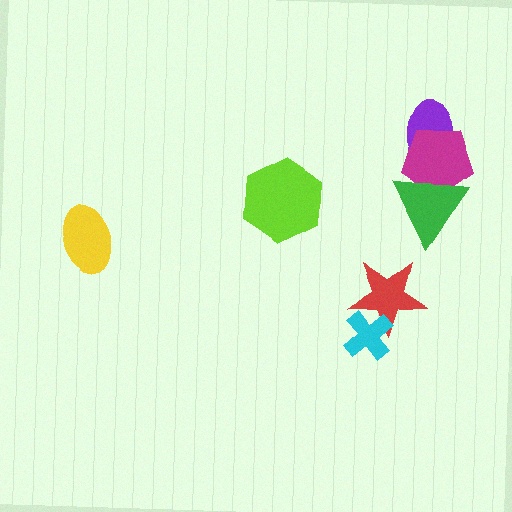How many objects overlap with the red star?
1 object overlaps with the red star.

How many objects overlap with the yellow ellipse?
0 objects overlap with the yellow ellipse.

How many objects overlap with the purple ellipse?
2 objects overlap with the purple ellipse.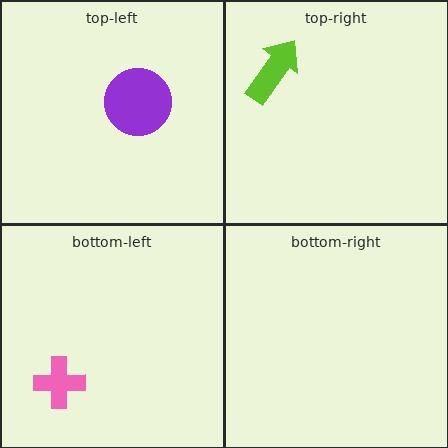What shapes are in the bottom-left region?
The pink cross.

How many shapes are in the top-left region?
1.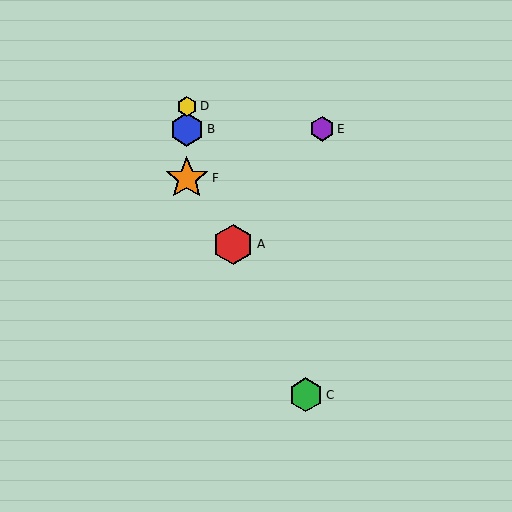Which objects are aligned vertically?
Objects B, D, F are aligned vertically.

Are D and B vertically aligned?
Yes, both are at x≈187.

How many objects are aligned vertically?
3 objects (B, D, F) are aligned vertically.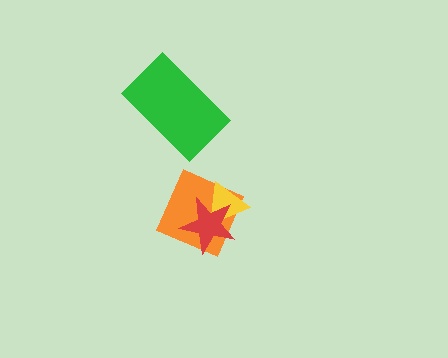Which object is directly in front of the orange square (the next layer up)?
The yellow triangle is directly in front of the orange square.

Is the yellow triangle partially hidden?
Yes, it is partially covered by another shape.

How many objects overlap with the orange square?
2 objects overlap with the orange square.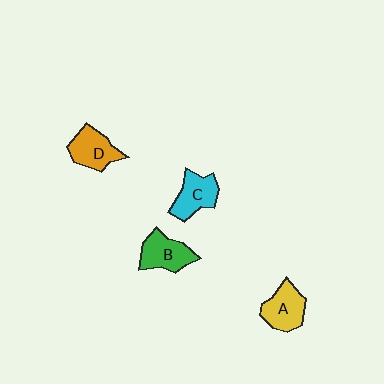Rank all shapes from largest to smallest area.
From largest to smallest: B (green), D (orange), A (yellow), C (cyan).